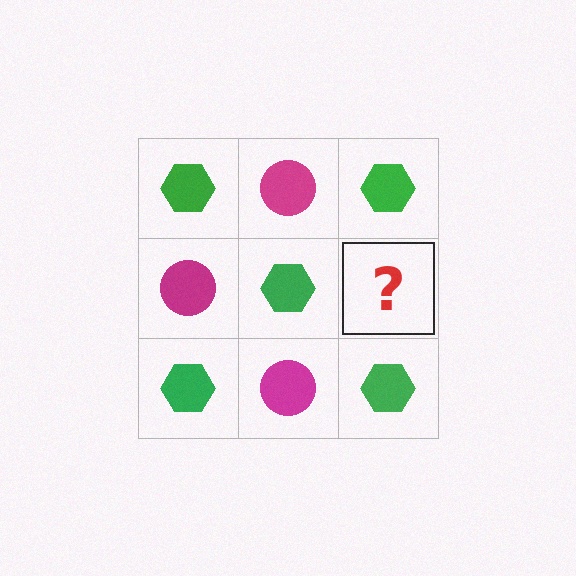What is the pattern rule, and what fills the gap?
The rule is that it alternates green hexagon and magenta circle in a checkerboard pattern. The gap should be filled with a magenta circle.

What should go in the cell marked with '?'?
The missing cell should contain a magenta circle.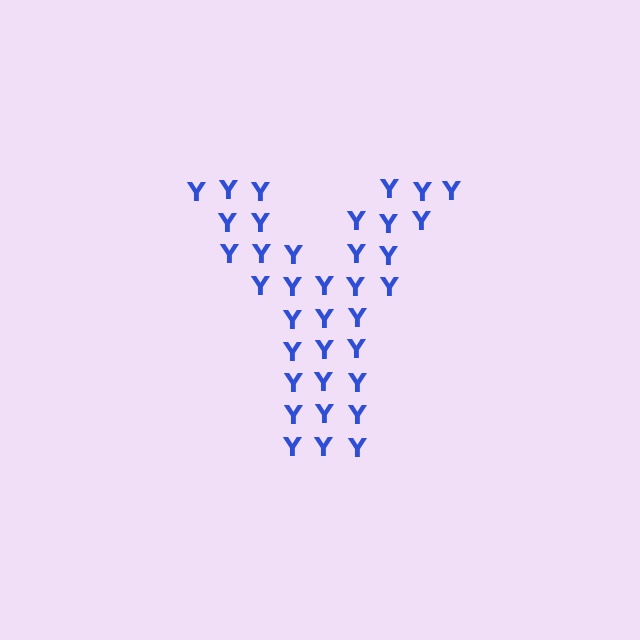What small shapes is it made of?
It is made of small letter Y's.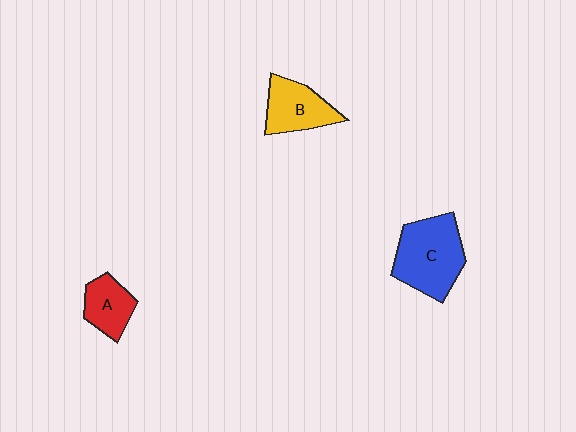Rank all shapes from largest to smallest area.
From largest to smallest: C (blue), B (yellow), A (red).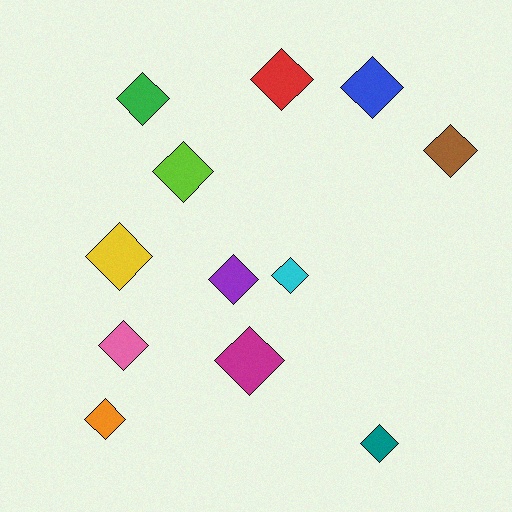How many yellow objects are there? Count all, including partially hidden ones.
There is 1 yellow object.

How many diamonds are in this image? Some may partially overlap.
There are 12 diamonds.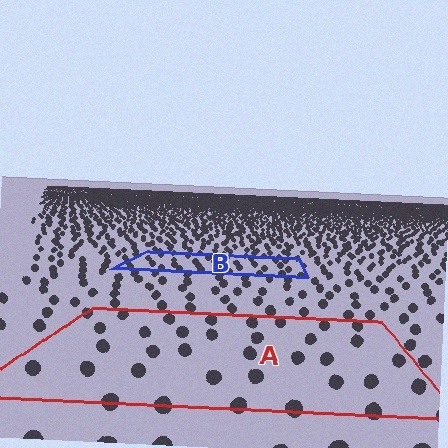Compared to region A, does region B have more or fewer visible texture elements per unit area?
Region B has more texture elements per unit area — they are packed more densely because it is farther away.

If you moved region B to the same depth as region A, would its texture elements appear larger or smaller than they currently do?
They would appear larger. At a closer depth, the same texture elements are projected at a bigger on-screen size.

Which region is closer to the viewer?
Region A is closer. The texture elements there are larger and more spread out.